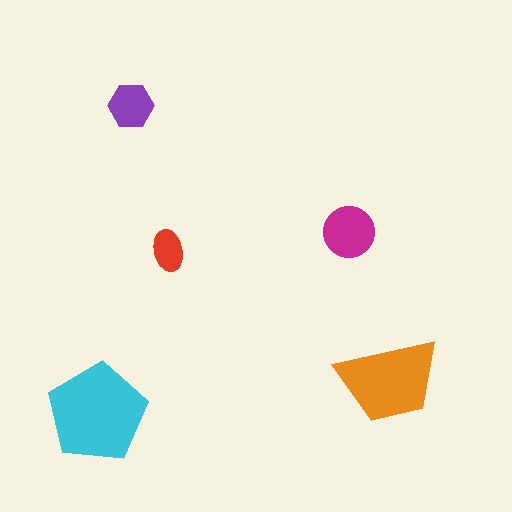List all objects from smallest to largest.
The red ellipse, the purple hexagon, the magenta circle, the orange trapezoid, the cyan pentagon.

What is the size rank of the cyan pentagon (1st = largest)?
1st.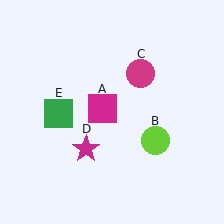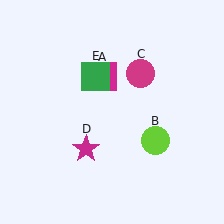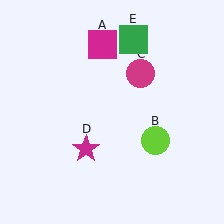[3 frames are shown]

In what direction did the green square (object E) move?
The green square (object E) moved up and to the right.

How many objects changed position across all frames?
2 objects changed position: magenta square (object A), green square (object E).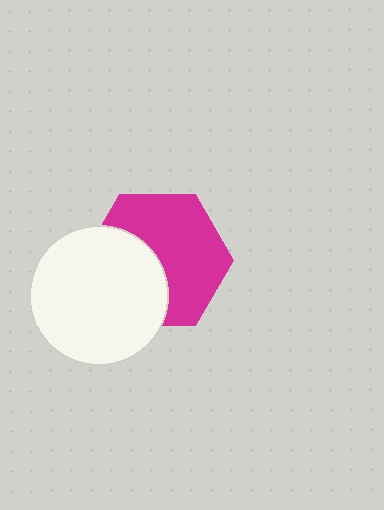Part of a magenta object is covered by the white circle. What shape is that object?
It is a hexagon.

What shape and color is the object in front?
The object in front is a white circle.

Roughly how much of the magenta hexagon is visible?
About half of it is visible (roughly 60%).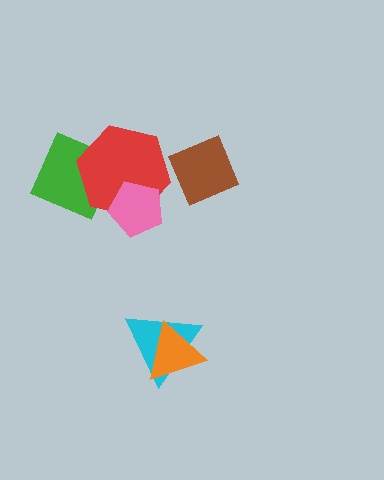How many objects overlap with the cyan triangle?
1 object overlaps with the cyan triangle.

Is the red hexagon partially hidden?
Yes, it is partially covered by another shape.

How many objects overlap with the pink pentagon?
1 object overlaps with the pink pentagon.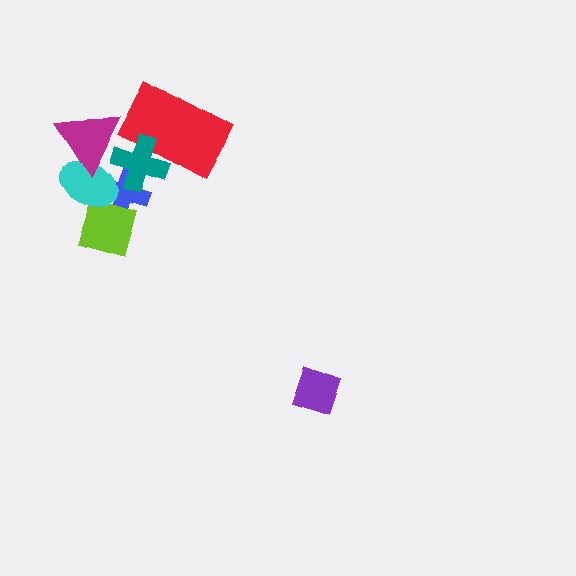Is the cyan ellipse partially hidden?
Yes, it is partially covered by another shape.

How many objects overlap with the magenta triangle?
2 objects overlap with the magenta triangle.